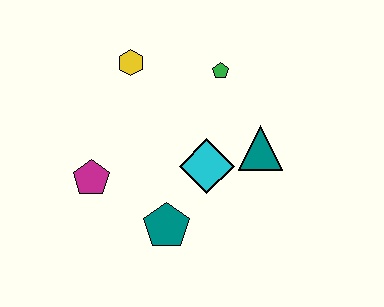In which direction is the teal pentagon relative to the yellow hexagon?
The teal pentagon is below the yellow hexagon.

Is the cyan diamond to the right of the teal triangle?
No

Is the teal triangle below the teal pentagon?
No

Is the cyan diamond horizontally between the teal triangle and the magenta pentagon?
Yes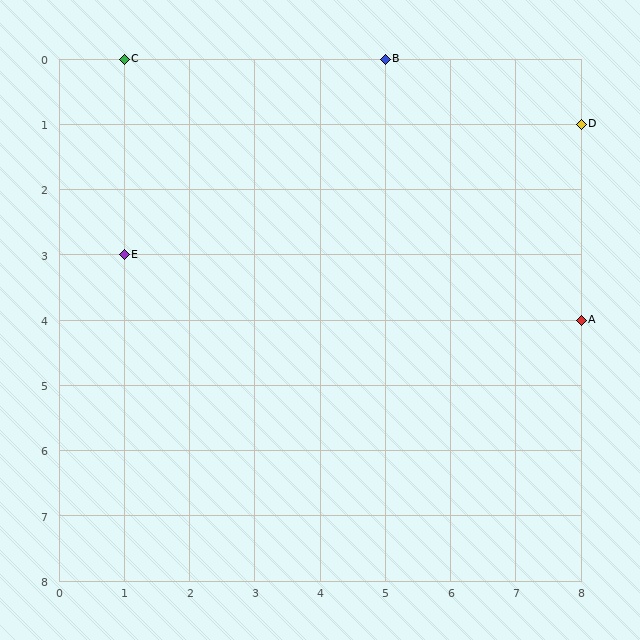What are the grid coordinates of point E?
Point E is at grid coordinates (1, 3).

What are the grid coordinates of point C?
Point C is at grid coordinates (1, 0).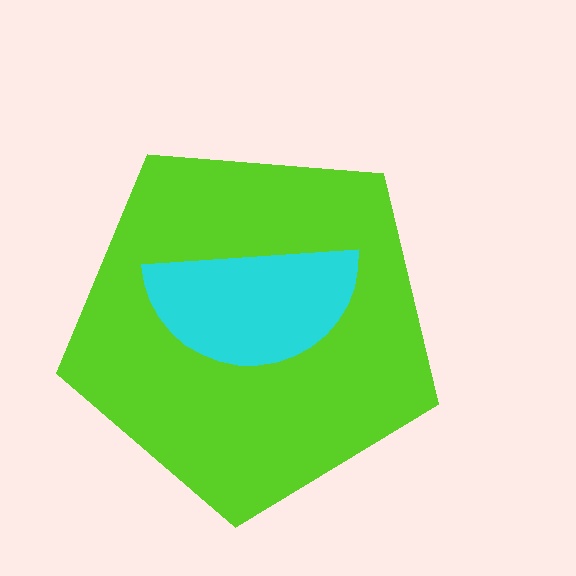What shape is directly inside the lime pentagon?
The cyan semicircle.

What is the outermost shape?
The lime pentagon.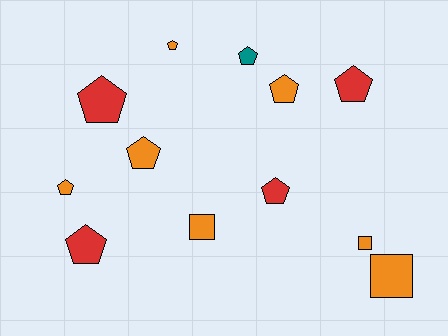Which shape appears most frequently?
Pentagon, with 9 objects.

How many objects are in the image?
There are 12 objects.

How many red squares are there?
There are no red squares.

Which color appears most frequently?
Orange, with 7 objects.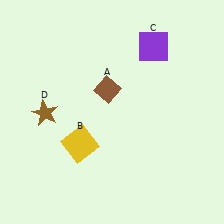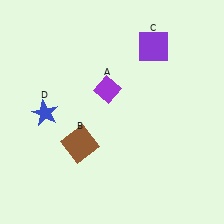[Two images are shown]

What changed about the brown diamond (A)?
In Image 1, A is brown. In Image 2, it changed to purple.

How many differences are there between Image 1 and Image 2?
There are 3 differences between the two images.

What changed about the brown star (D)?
In Image 1, D is brown. In Image 2, it changed to blue.